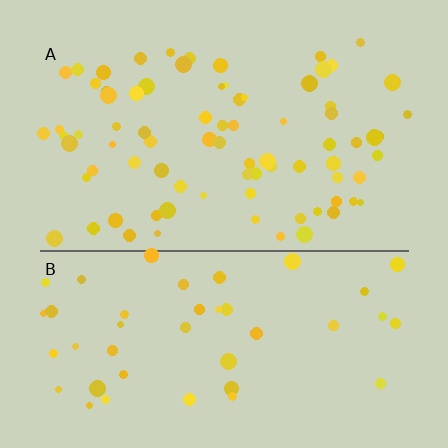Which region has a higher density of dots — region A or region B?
A (the top).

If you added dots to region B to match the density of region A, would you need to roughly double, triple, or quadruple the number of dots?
Approximately double.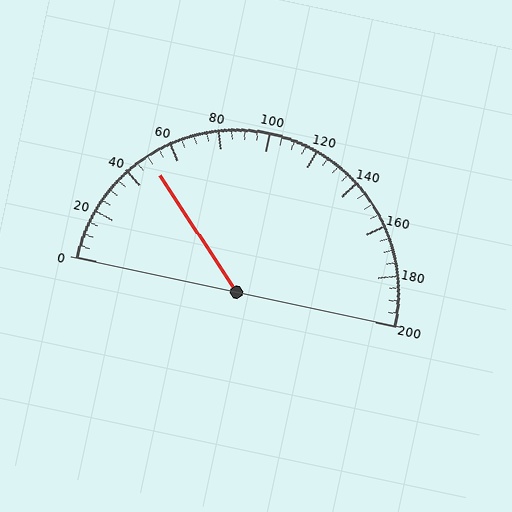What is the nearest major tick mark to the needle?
The nearest major tick mark is 40.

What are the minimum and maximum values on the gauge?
The gauge ranges from 0 to 200.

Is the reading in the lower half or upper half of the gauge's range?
The reading is in the lower half of the range (0 to 200).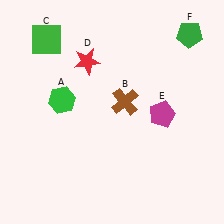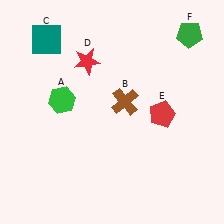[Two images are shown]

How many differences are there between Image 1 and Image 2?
There are 2 differences between the two images.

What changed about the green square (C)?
In Image 1, C is green. In Image 2, it changed to teal.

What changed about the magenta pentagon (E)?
In Image 1, E is magenta. In Image 2, it changed to red.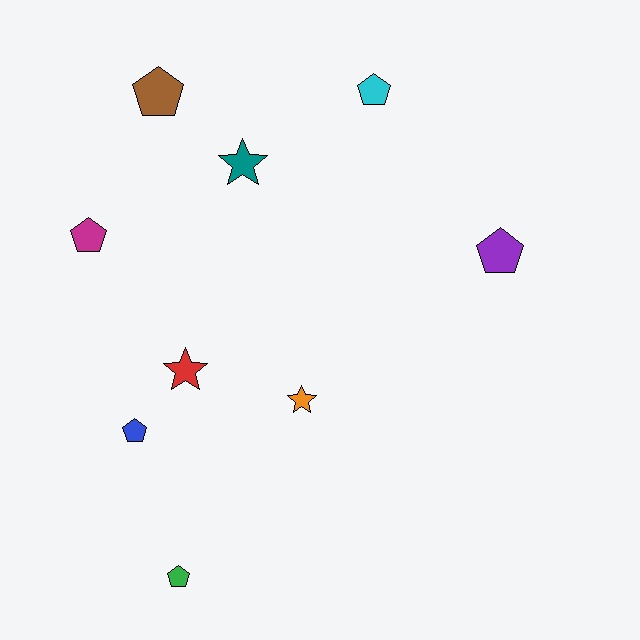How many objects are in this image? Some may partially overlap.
There are 9 objects.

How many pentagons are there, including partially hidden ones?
There are 6 pentagons.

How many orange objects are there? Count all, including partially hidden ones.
There is 1 orange object.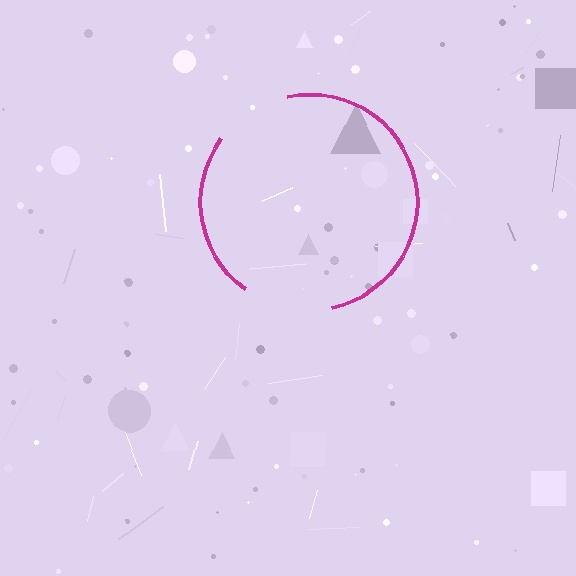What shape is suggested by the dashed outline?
The dashed outline suggests a circle.